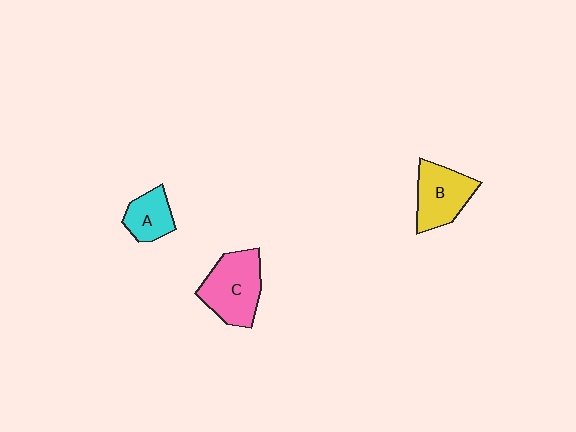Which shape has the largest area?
Shape C (pink).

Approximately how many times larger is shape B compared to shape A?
Approximately 1.5 times.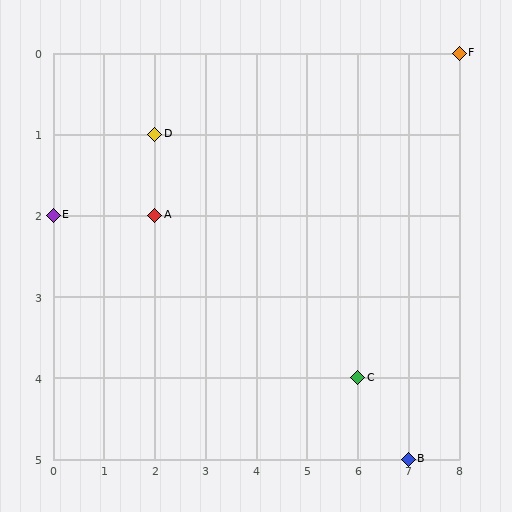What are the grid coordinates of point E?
Point E is at grid coordinates (0, 2).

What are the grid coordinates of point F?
Point F is at grid coordinates (8, 0).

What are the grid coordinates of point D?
Point D is at grid coordinates (2, 1).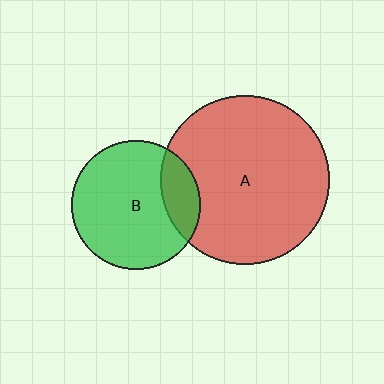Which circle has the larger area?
Circle A (red).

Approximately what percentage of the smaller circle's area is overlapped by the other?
Approximately 20%.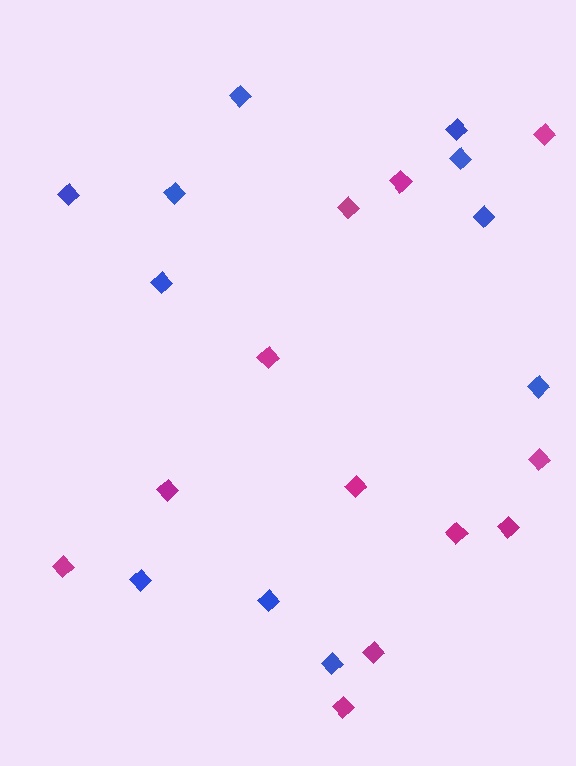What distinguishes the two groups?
There are 2 groups: one group of blue diamonds (11) and one group of magenta diamonds (12).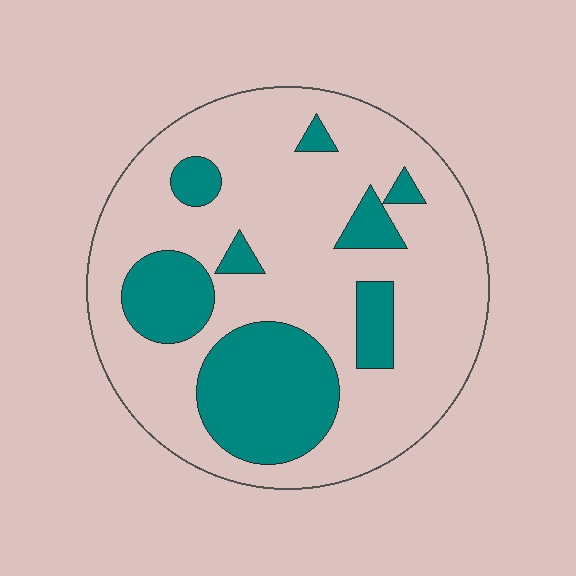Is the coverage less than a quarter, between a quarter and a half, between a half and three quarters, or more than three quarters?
Between a quarter and a half.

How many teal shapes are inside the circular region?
8.